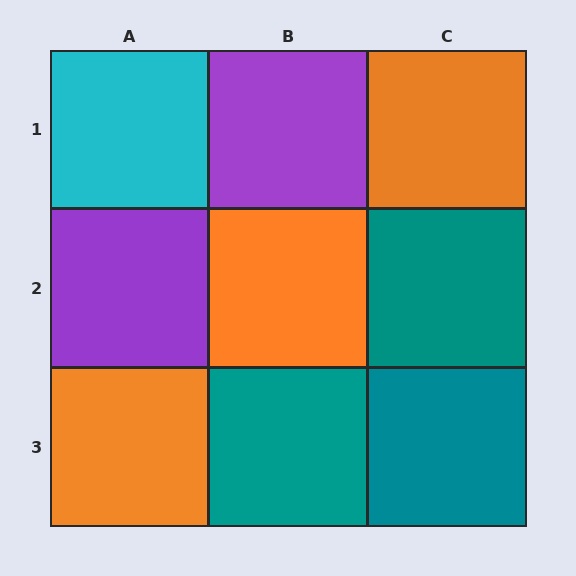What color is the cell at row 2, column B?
Orange.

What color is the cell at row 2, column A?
Purple.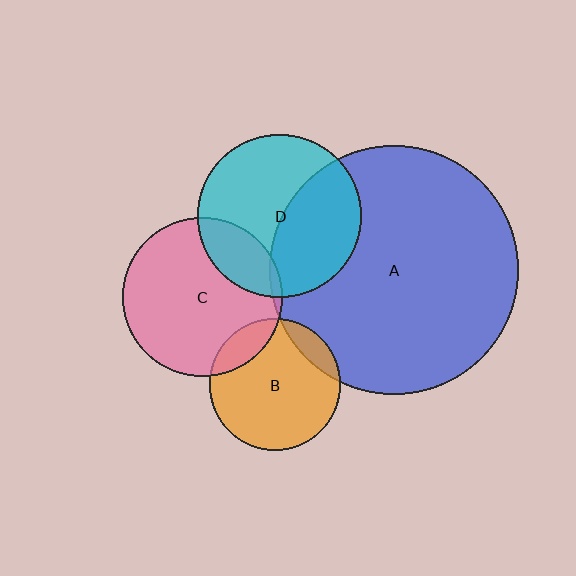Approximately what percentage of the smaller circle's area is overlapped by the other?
Approximately 10%.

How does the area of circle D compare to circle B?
Approximately 1.6 times.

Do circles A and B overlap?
Yes.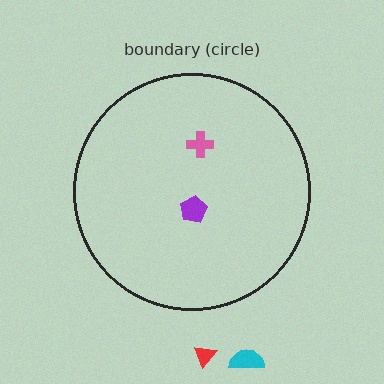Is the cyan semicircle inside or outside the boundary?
Outside.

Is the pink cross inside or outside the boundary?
Inside.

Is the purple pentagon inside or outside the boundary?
Inside.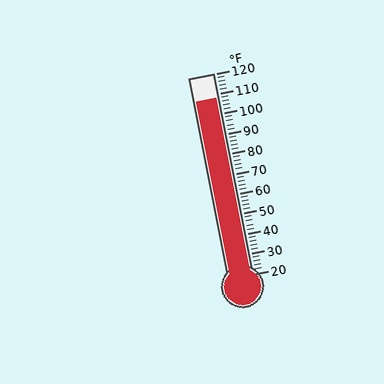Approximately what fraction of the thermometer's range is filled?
The thermometer is filled to approximately 90% of its range.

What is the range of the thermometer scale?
The thermometer scale ranges from 20°F to 120°F.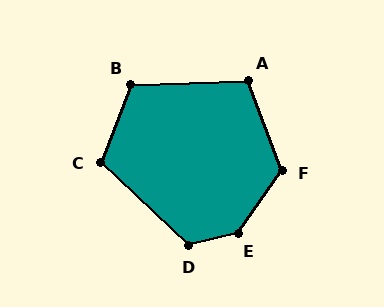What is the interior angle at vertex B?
Approximately 113 degrees (obtuse).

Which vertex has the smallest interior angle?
A, at approximately 109 degrees.